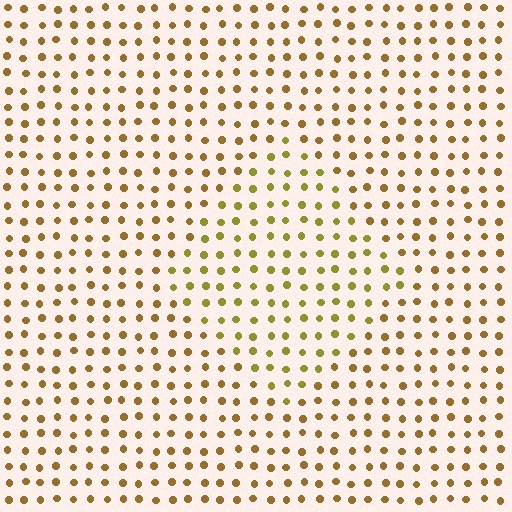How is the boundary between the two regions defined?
The boundary is defined purely by a slight shift in hue (about 24 degrees). Spacing, size, and orientation are identical on both sides.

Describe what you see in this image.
The image is filled with small brown elements in a uniform arrangement. A diamond-shaped region is visible where the elements are tinted to a slightly different hue, forming a subtle color boundary.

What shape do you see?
I see a diamond.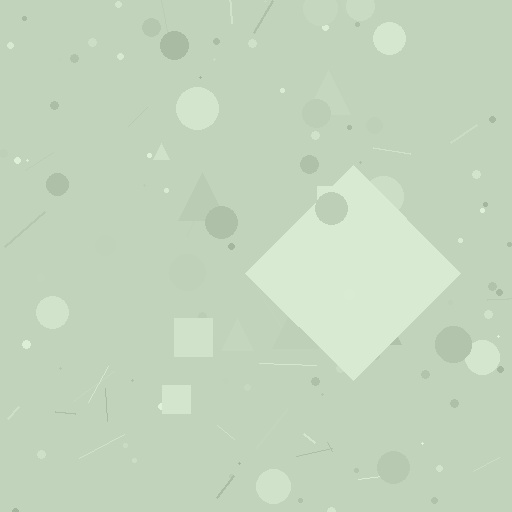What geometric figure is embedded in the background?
A diamond is embedded in the background.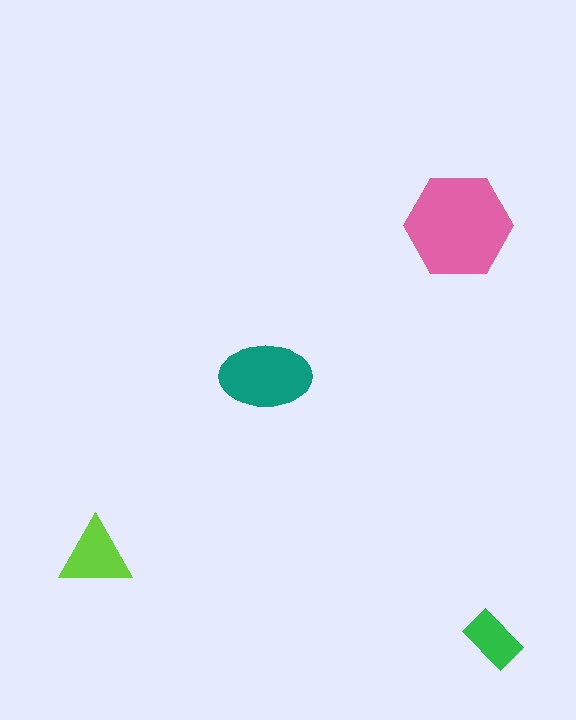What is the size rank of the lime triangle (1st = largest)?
3rd.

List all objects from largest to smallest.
The pink hexagon, the teal ellipse, the lime triangle, the green rectangle.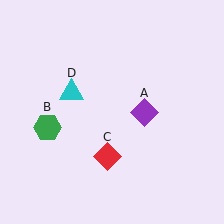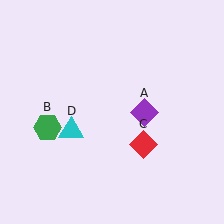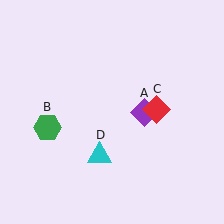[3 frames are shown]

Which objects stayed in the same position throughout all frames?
Purple diamond (object A) and green hexagon (object B) remained stationary.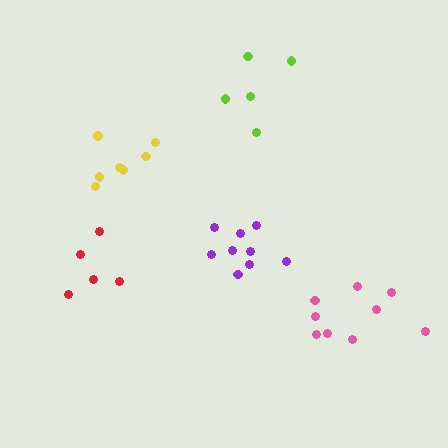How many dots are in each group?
Group 1: 7 dots, Group 2: 5 dots, Group 3: 9 dots, Group 4: 5 dots, Group 5: 9 dots (35 total).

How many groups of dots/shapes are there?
There are 5 groups.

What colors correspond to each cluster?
The clusters are colored: yellow, red, purple, lime, pink.